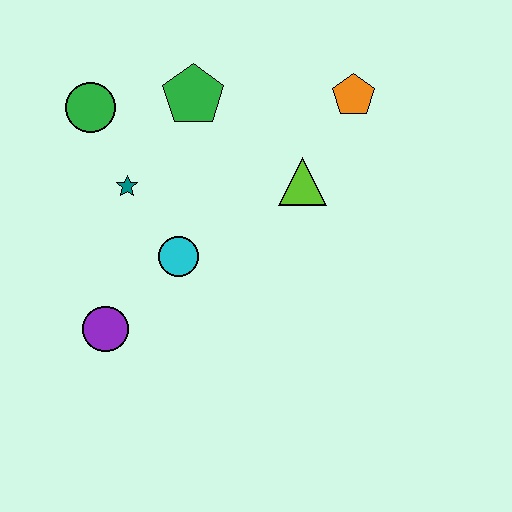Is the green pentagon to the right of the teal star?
Yes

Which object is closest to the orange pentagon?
The lime triangle is closest to the orange pentagon.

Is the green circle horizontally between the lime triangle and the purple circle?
No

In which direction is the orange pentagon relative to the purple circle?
The orange pentagon is to the right of the purple circle.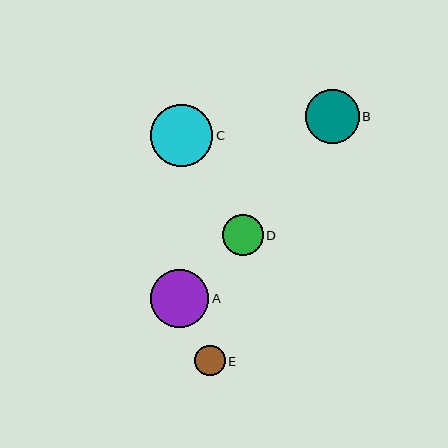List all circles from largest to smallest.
From largest to smallest: C, A, B, D, E.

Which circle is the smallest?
Circle E is the smallest with a size of approximately 30 pixels.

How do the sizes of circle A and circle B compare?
Circle A and circle B are approximately the same size.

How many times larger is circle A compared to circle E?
Circle A is approximately 1.9 times the size of circle E.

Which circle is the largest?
Circle C is the largest with a size of approximately 62 pixels.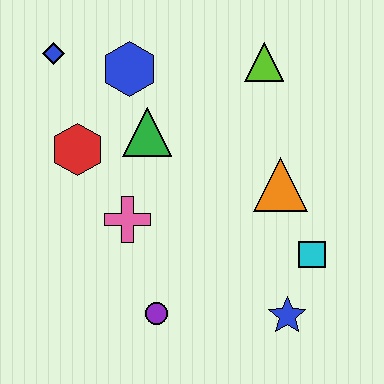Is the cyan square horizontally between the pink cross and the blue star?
No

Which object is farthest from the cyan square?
The blue diamond is farthest from the cyan square.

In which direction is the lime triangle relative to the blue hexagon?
The lime triangle is to the right of the blue hexagon.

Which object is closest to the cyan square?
The blue star is closest to the cyan square.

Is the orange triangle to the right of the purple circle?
Yes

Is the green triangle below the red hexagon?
No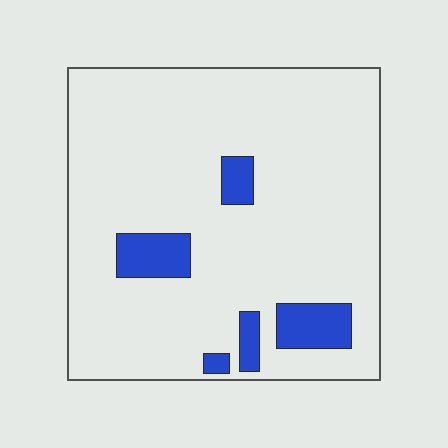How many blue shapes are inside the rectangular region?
5.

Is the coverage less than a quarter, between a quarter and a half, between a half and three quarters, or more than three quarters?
Less than a quarter.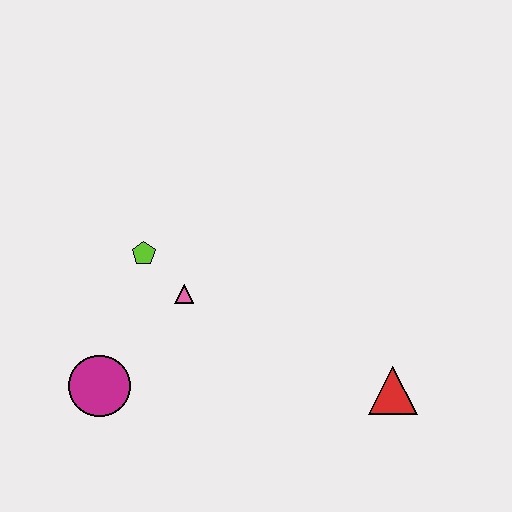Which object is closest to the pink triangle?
The lime pentagon is closest to the pink triangle.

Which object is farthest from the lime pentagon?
The red triangle is farthest from the lime pentagon.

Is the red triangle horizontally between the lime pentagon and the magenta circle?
No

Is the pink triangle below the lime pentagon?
Yes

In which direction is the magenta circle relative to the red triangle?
The magenta circle is to the left of the red triangle.